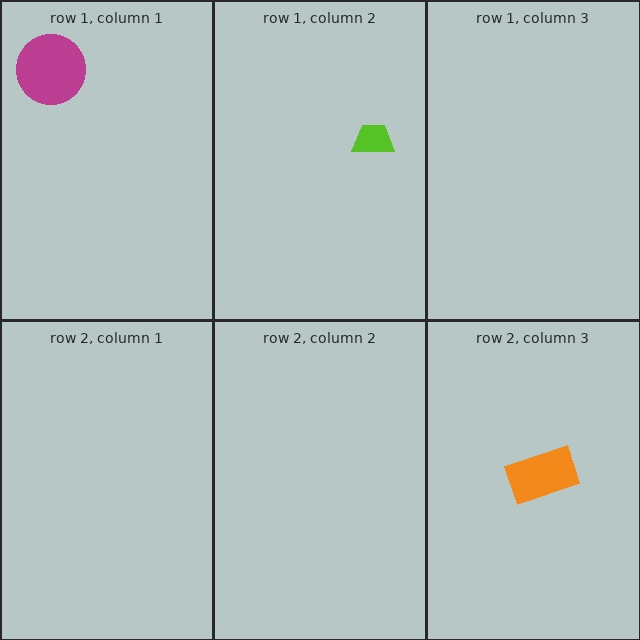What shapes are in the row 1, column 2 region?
The lime trapezoid.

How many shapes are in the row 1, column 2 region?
1.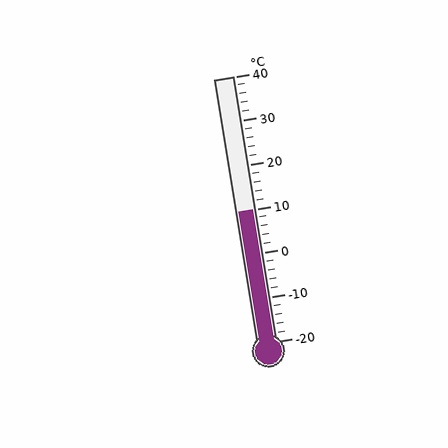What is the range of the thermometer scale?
The thermometer scale ranges from -20°C to 40°C.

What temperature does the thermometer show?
The thermometer shows approximately 10°C.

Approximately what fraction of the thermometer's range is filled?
The thermometer is filled to approximately 50% of its range.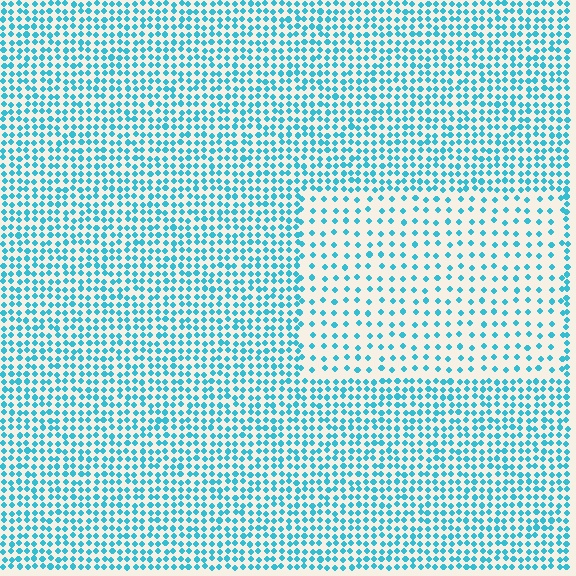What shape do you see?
I see a rectangle.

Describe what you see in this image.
The image contains small cyan elements arranged at two different densities. A rectangle-shaped region is visible where the elements are less densely packed than the surrounding area.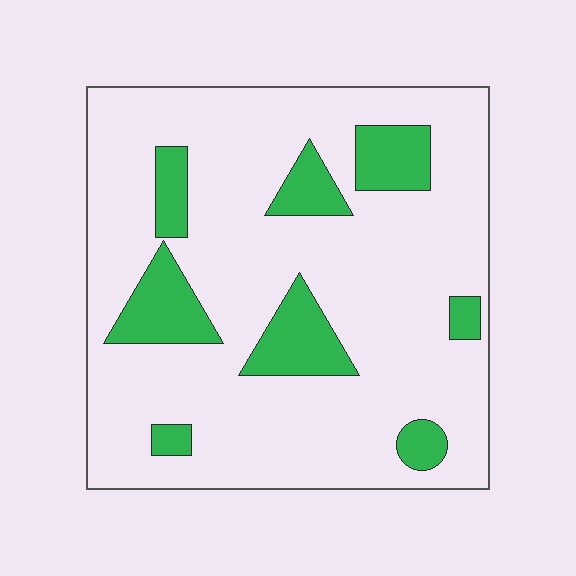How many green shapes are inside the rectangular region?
8.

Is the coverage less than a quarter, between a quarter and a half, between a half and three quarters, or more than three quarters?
Less than a quarter.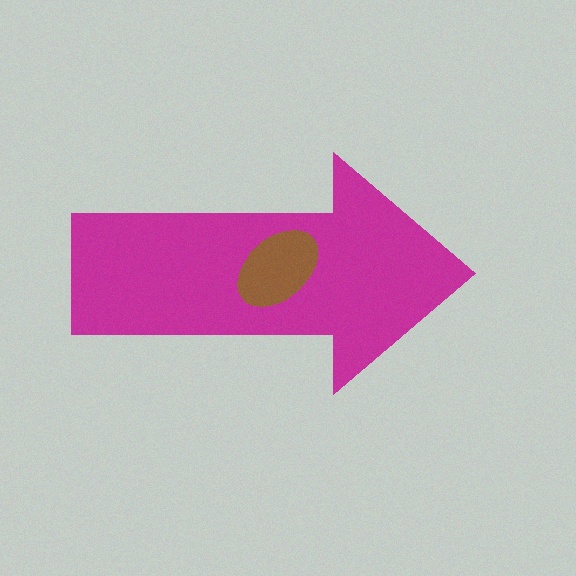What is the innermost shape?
The brown ellipse.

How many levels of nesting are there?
2.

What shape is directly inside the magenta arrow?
The brown ellipse.